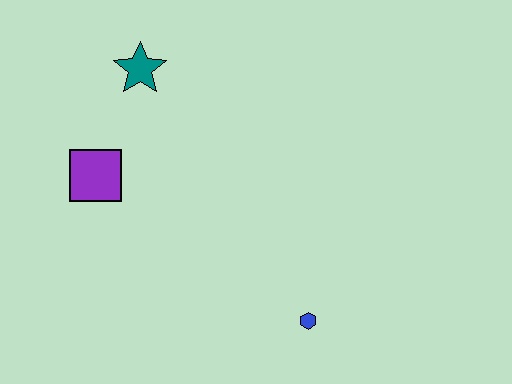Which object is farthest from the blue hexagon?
The teal star is farthest from the blue hexagon.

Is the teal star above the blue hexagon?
Yes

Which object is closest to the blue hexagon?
The purple square is closest to the blue hexagon.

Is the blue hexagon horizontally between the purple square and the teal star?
No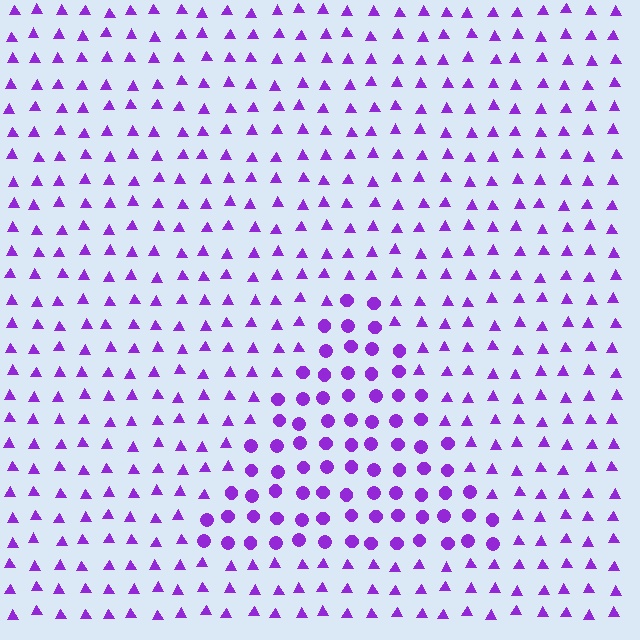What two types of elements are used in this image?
The image uses circles inside the triangle region and triangles outside it.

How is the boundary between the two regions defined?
The boundary is defined by a change in element shape: circles inside vs. triangles outside. All elements share the same color and spacing.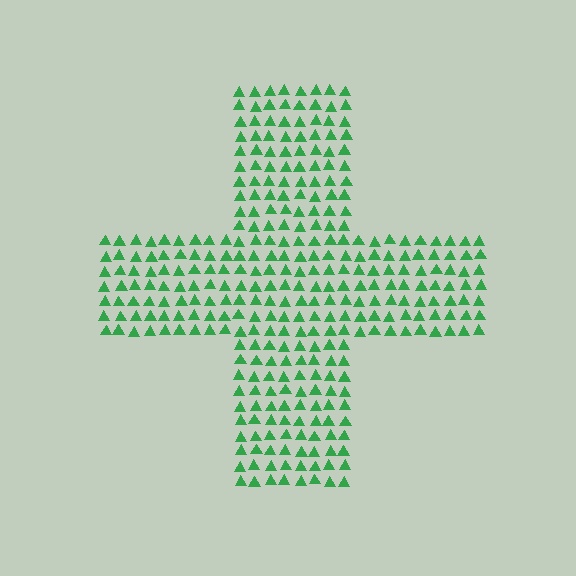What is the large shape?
The large shape is a cross.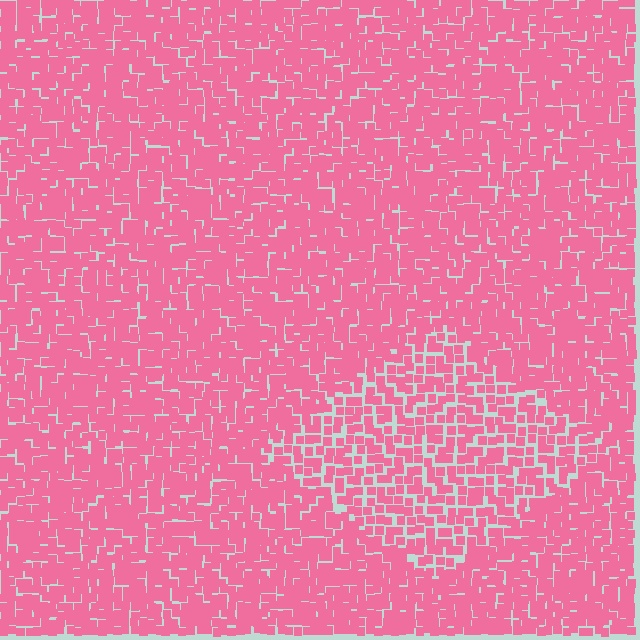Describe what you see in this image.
The image contains small pink elements arranged at two different densities. A diamond-shaped region is visible where the elements are less densely packed than the surrounding area.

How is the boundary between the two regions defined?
The boundary is defined by a change in element density (approximately 1.5x ratio). All elements are the same color, size, and shape.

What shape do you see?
I see a diamond.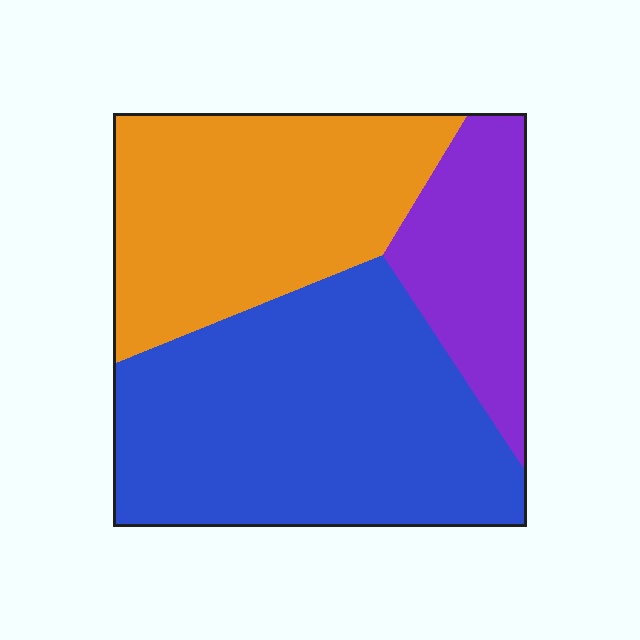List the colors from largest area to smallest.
From largest to smallest: blue, orange, purple.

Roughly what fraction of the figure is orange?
Orange takes up about one third (1/3) of the figure.